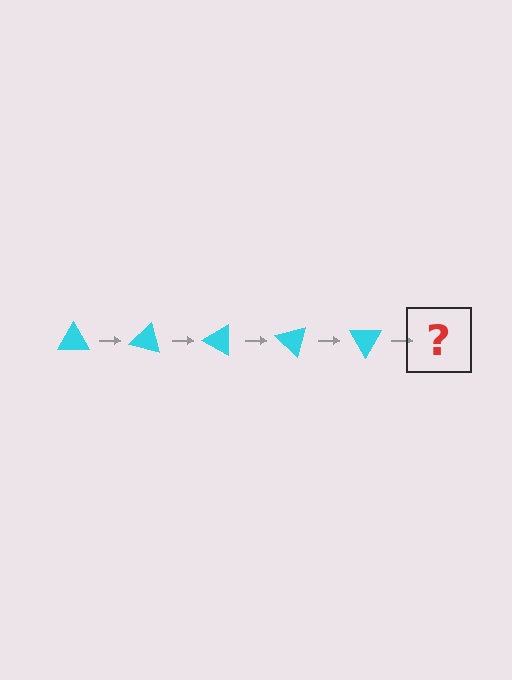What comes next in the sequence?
The next element should be a cyan triangle rotated 75 degrees.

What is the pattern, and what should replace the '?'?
The pattern is that the triangle rotates 15 degrees each step. The '?' should be a cyan triangle rotated 75 degrees.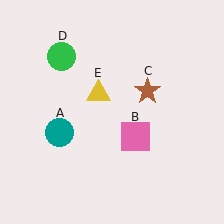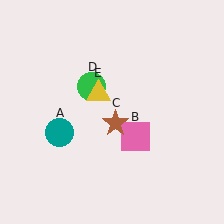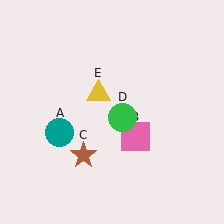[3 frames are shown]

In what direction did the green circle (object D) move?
The green circle (object D) moved down and to the right.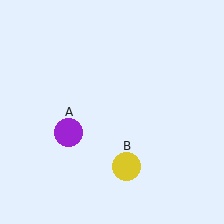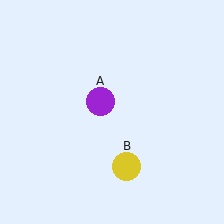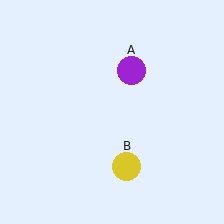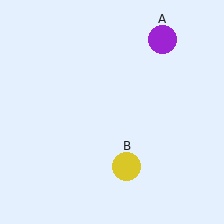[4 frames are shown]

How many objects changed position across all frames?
1 object changed position: purple circle (object A).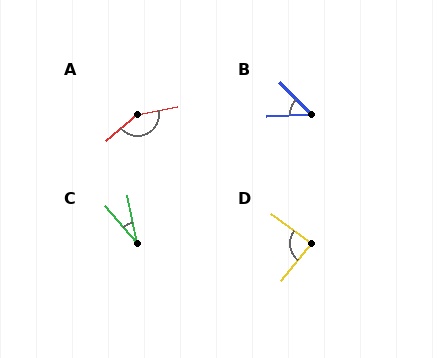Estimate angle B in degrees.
Approximately 48 degrees.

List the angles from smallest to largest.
C (29°), B (48°), D (88°), A (151°).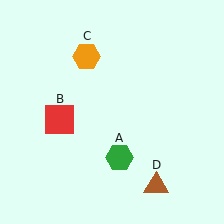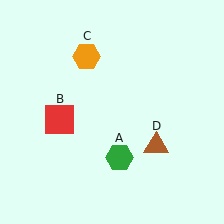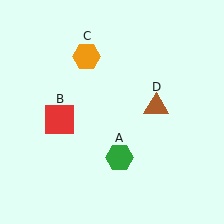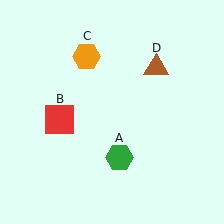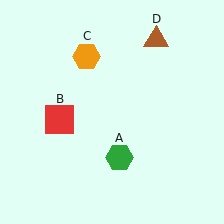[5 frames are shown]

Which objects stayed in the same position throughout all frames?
Green hexagon (object A) and red square (object B) and orange hexagon (object C) remained stationary.